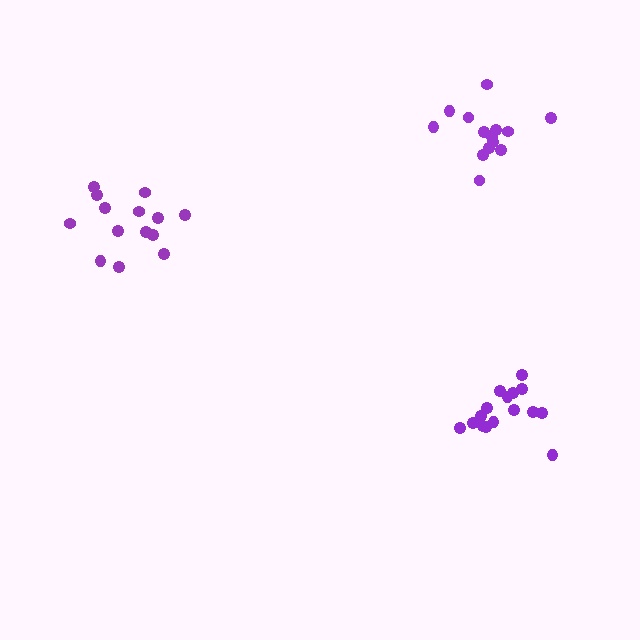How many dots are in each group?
Group 1: 14 dots, Group 2: 14 dots, Group 3: 16 dots (44 total).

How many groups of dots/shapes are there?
There are 3 groups.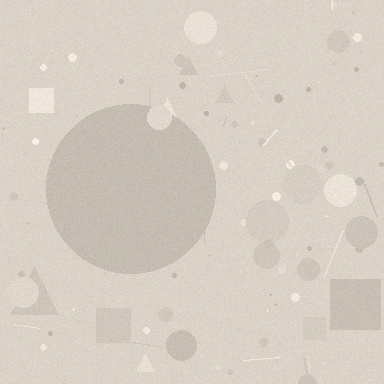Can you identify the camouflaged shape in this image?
The camouflaged shape is a circle.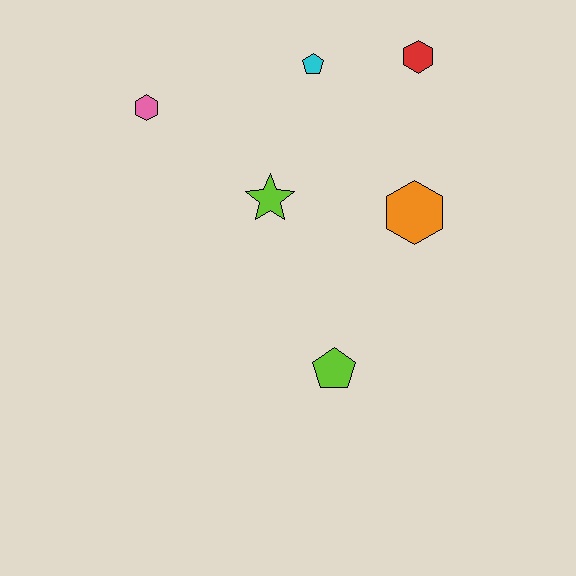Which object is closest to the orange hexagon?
The lime star is closest to the orange hexagon.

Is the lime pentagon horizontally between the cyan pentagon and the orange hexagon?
Yes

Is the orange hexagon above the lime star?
No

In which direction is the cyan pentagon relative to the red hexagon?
The cyan pentagon is to the left of the red hexagon.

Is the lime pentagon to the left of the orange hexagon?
Yes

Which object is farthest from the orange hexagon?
The pink hexagon is farthest from the orange hexagon.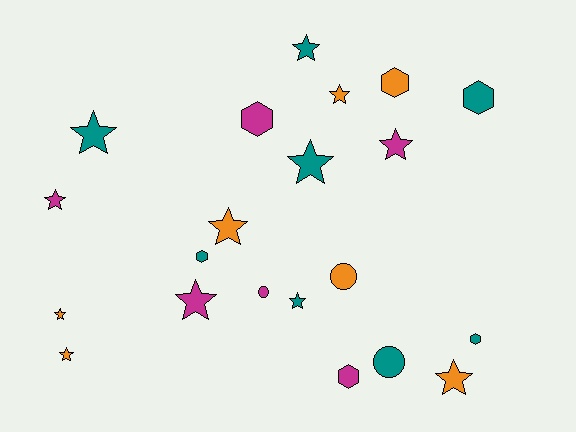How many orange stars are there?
There are 5 orange stars.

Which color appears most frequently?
Teal, with 8 objects.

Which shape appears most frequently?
Star, with 12 objects.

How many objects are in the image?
There are 21 objects.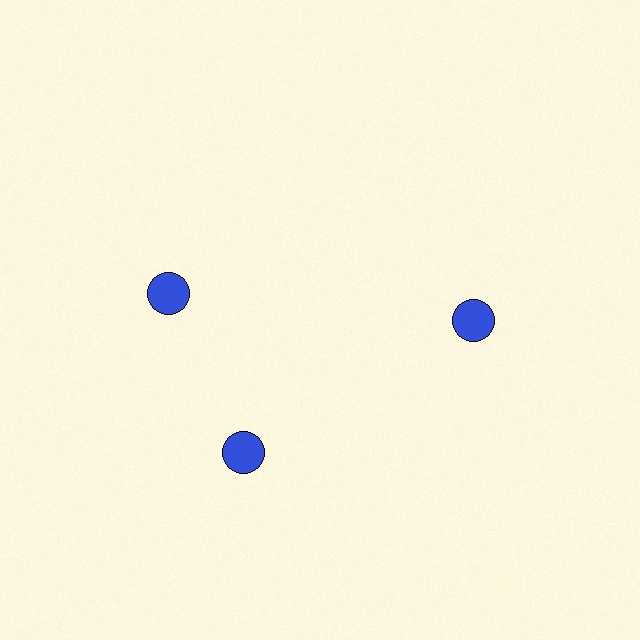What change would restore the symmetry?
The symmetry would be restored by rotating it back into even spacing with its neighbors so that all 3 circles sit at equal angles and equal distance from the center.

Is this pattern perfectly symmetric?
No. The 3 blue circles are arranged in a ring, but one element near the 11 o'clock position is rotated out of alignment along the ring, breaking the 3-fold rotational symmetry.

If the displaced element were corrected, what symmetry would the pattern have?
It would have 3-fold rotational symmetry — the pattern would map onto itself every 120 degrees.